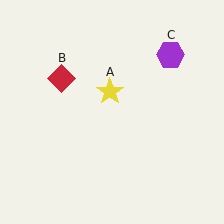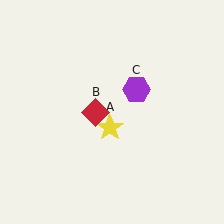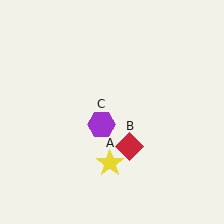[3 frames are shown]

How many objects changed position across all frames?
3 objects changed position: yellow star (object A), red diamond (object B), purple hexagon (object C).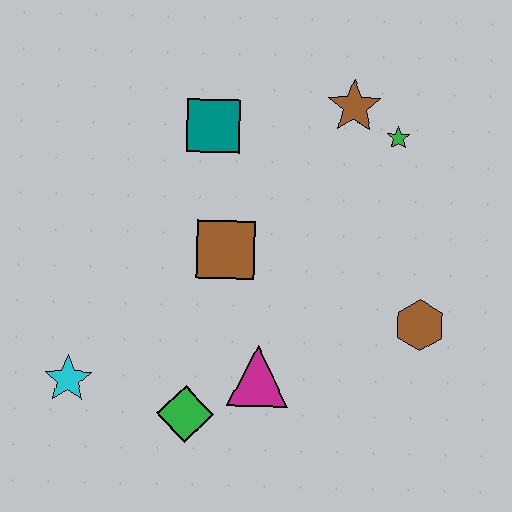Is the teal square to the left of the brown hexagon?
Yes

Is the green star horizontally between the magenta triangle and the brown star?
No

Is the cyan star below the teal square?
Yes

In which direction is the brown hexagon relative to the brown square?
The brown hexagon is to the right of the brown square.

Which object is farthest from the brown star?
The cyan star is farthest from the brown star.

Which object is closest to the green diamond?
The magenta triangle is closest to the green diamond.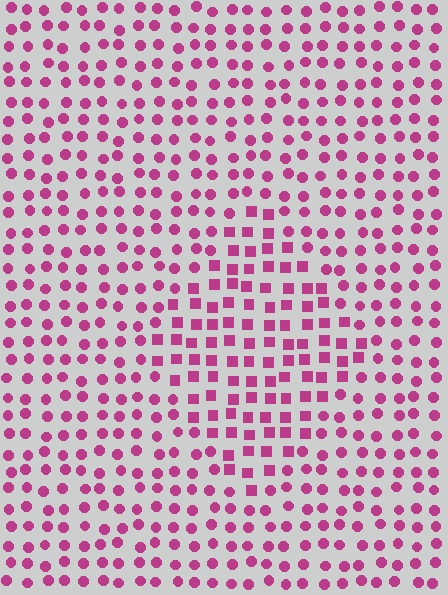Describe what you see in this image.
The image is filled with small magenta elements arranged in a uniform grid. A diamond-shaped region contains squares, while the surrounding area contains circles. The boundary is defined purely by the change in element shape.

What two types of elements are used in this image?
The image uses squares inside the diamond region and circles outside it.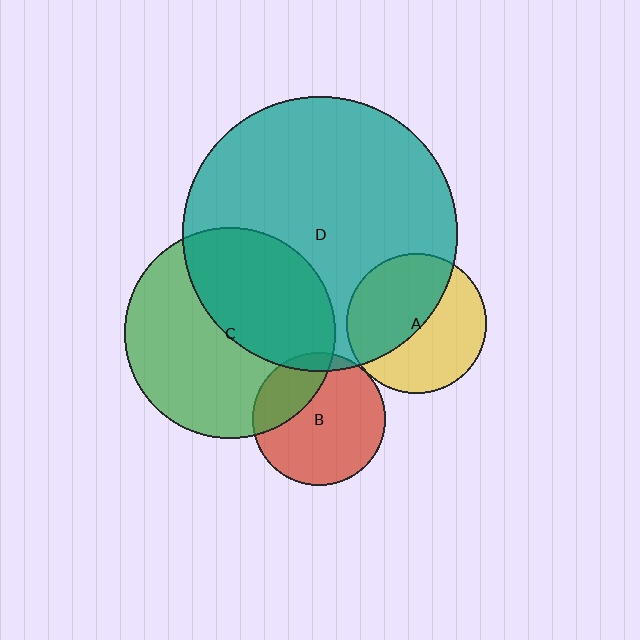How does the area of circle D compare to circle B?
Approximately 4.3 times.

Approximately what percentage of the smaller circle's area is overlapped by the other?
Approximately 5%.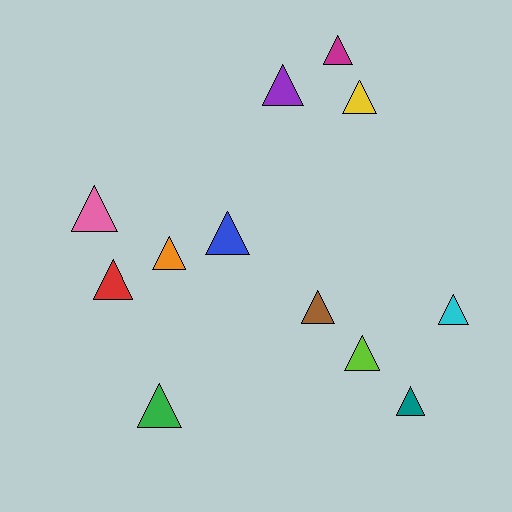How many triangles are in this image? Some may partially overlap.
There are 12 triangles.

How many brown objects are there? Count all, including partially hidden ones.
There is 1 brown object.